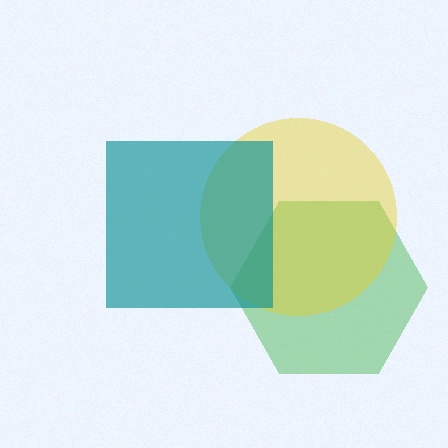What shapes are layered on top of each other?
The layered shapes are: a green hexagon, a yellow circle, a teal square.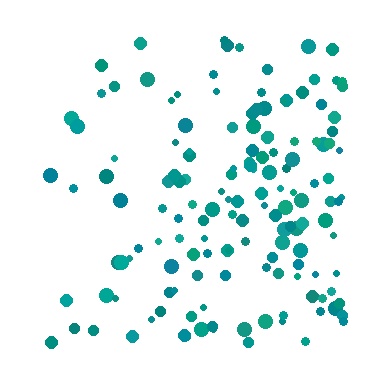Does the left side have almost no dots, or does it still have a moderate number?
Still a moderate number, just noticeably fewer than the right.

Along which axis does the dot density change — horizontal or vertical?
Horizontal.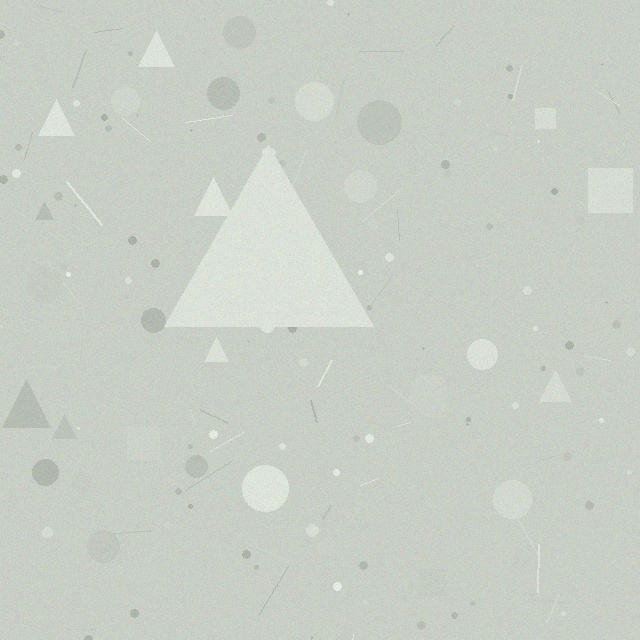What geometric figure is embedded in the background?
A triangle is embedded in the background.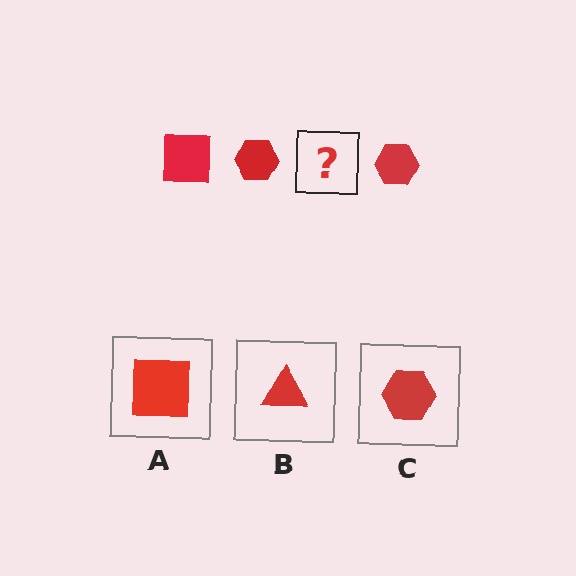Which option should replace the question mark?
Option A.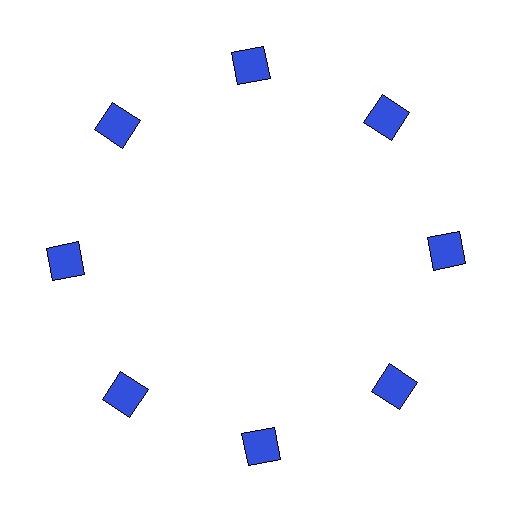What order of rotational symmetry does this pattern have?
This pattern has 8-fold rotational symmetry.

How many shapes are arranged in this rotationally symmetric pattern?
There are 8 shapes, arranged in 8 groups of 1.